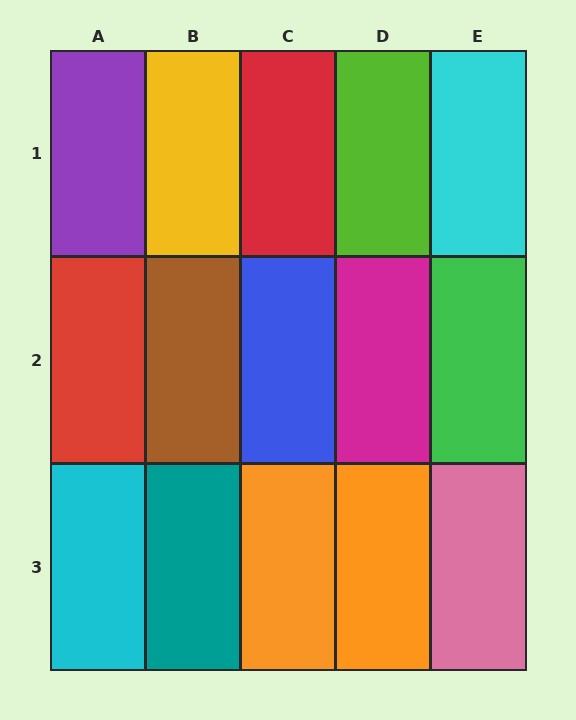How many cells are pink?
1 cell is pink.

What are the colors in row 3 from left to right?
Cyan, teal, orange, orange, pink.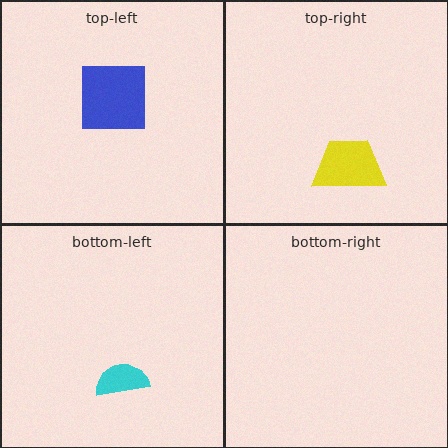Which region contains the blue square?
The top-left region.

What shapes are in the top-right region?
The yellow trapezoid.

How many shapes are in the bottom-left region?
1.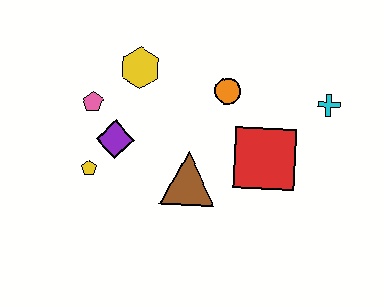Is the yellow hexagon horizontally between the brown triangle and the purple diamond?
Yes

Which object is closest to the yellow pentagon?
The purple diamond is closest to the yellow pentagon.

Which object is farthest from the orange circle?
The yellow pentagon is farthest from the orange circle.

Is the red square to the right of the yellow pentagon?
Yes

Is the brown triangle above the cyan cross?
No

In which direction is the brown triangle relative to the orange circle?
The brown triangle is below the orange circle.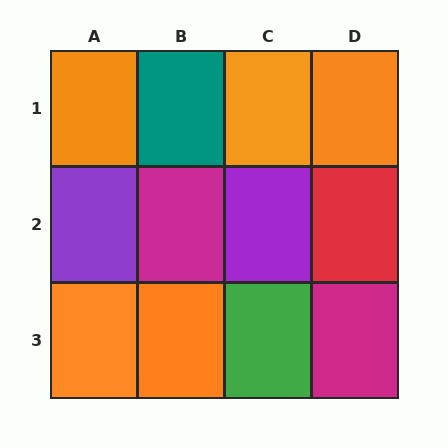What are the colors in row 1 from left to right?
Orange, teal, orange, orange.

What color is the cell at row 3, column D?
Magenta.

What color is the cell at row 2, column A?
Purple.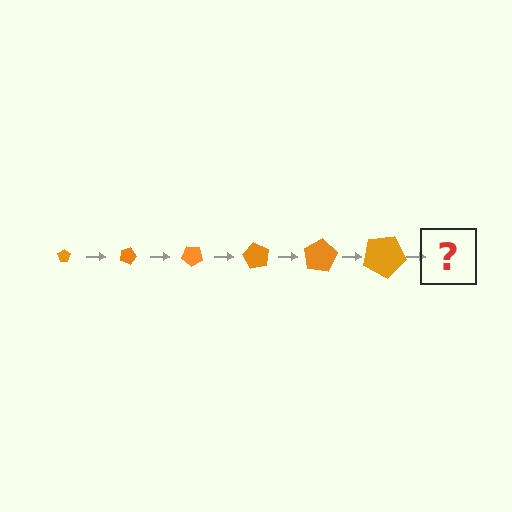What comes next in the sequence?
The next element should be a pentagon, larger than the previous one and rotated 120 degrees from the start.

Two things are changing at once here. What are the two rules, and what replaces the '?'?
The two rules are that the pentagon grows larger each step and it rotates 20 degrees each step. The '?' should be a pentagon, larger than the previous one and rotated 120 degrees from the start.